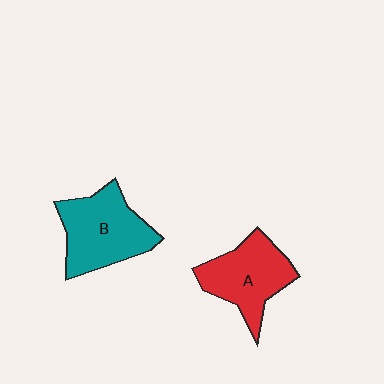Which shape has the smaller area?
Shape A (red).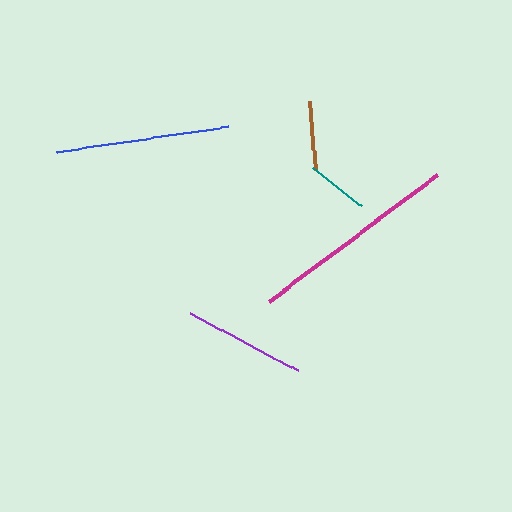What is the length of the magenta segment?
The magenta segment is approximately 210 pixels long.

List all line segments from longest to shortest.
From longest to shortest: magenta, blue, purple, brown, teal.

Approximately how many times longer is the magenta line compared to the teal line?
The magenta line is approximately 3.4 times the length of the teal line.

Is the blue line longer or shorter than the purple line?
The blue line is longer than the purple line.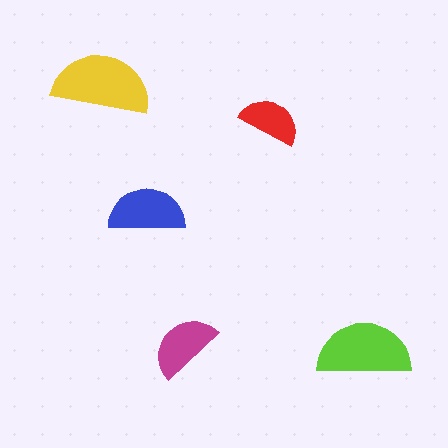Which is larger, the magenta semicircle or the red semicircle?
The magenta one.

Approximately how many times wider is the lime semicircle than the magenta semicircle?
About 1.5 times wider.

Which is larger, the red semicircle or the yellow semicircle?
The yellow one.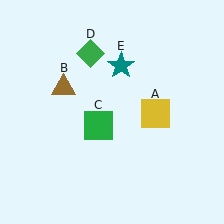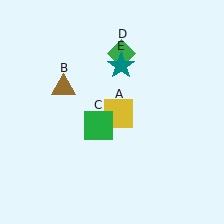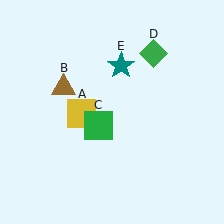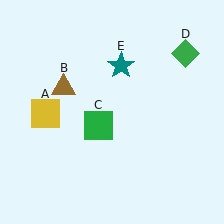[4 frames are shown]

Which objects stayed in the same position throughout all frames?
Brown triangle (object B) and green square (object C) and teal star (object E) remained stationary.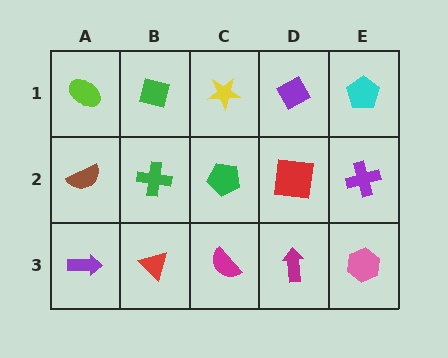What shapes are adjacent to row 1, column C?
A green pentagon (row 2, column C), a green square (row 1, column B), a purple diamond (row 1, column D).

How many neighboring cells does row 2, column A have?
3.